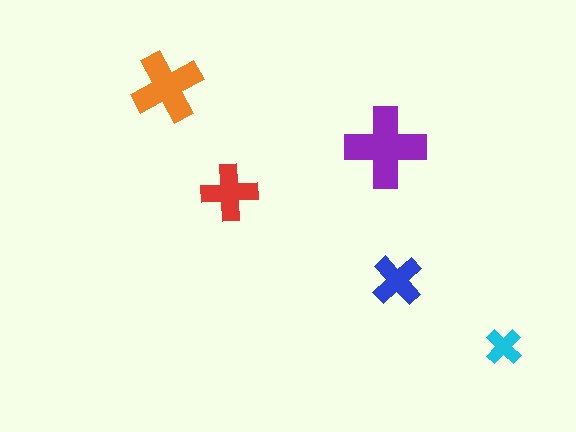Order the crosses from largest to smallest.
the purple one, the orange one, the red one, the blue one, the cyan one.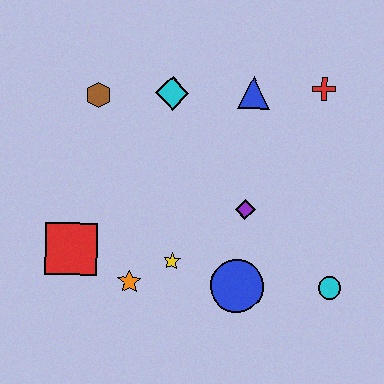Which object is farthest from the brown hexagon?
The cyan circle is farthest from the brown hexagon.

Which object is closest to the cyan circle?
The blue circle is closest to the cyan circle.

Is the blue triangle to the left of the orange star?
No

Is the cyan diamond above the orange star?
Yes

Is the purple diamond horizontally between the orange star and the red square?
No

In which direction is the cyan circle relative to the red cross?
The cyan circle is below the red cross.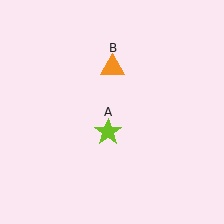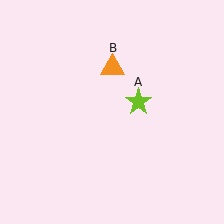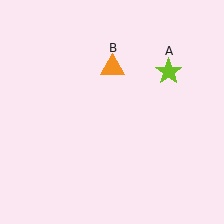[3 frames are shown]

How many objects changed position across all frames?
1 object changed position: lime star (object A).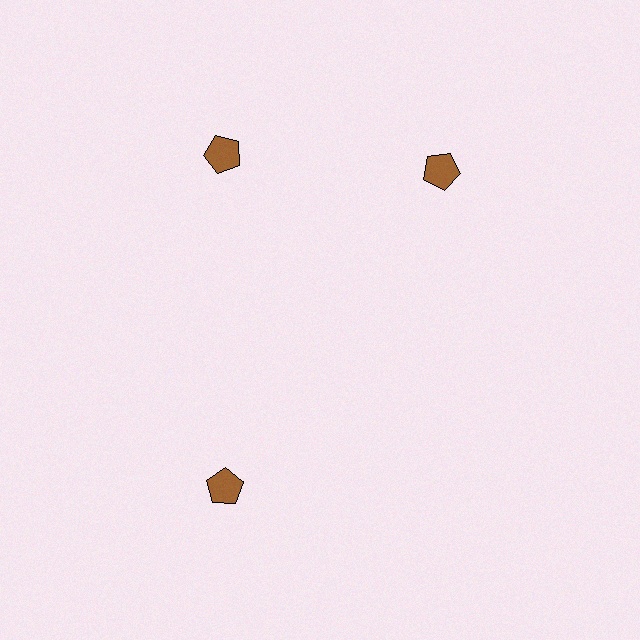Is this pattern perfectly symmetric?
No. The 3 brown pentagons are arranged in a ring, but one element near the 3 o'clock position is rotated out of alignment along the ring, breaking the 3-fold rotational symmetry.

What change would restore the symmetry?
The symmetry would be restored by rotating it back into even spacing with its neighbors so that all 3 pentagons sit at equal angles and equal distance from the center.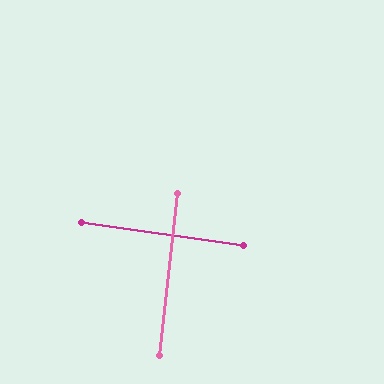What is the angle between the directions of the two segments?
Approximately 88 degrees.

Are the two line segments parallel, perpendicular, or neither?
Perpendicular — they meet at approximately 88°.